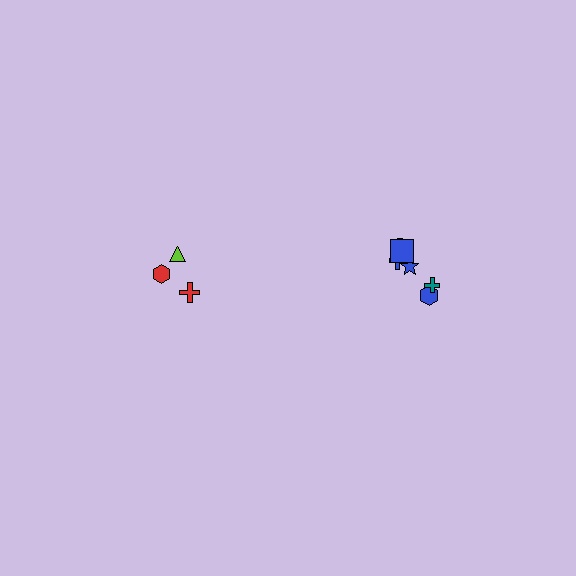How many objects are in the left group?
There are 3 objects.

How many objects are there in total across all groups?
There are 9 objects.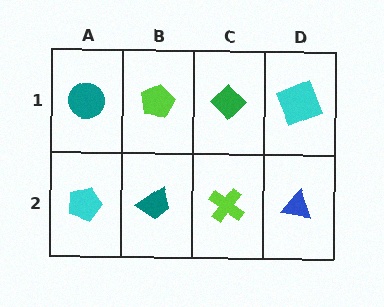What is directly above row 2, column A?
A teal circle.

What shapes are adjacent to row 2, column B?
A lime pentagon (row 1, column B), a cyan pentagon (row 2, column A), a lime cross (row 2, column C).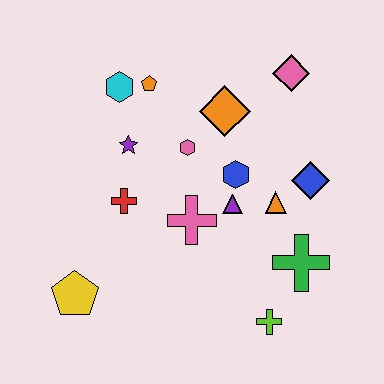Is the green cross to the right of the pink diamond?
Yes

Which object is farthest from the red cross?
The pink diamond is farthest from the red cross.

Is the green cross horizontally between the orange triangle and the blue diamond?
Yes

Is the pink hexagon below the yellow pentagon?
No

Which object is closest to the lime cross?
The green cross is closest to the lime cross.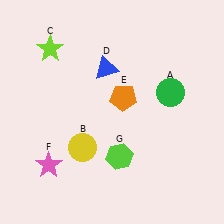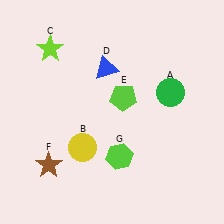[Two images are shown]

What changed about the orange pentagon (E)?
In Image 1, E is orange. In Image 2, it changed to lime.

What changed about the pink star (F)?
In Image 1, F is pink. In Image 2, it changed to brown.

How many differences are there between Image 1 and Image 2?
There are 2 differences between the two images.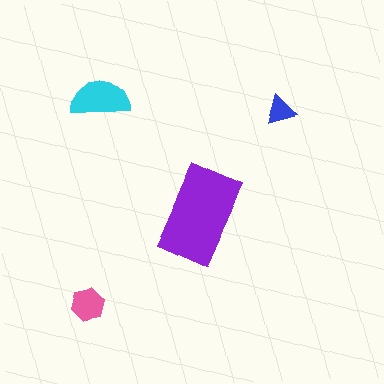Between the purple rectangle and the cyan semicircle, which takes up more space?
The purple rectangle.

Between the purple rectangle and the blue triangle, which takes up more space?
The purple rectangle.